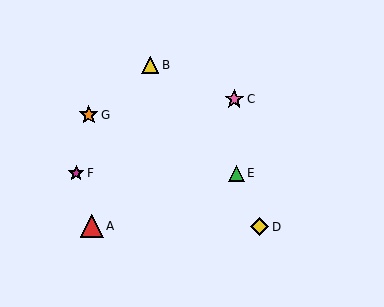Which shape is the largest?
The red triangle (labeled A) is the largest.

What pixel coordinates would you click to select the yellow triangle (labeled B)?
Click at (150, 65) to select the yellow triangle B.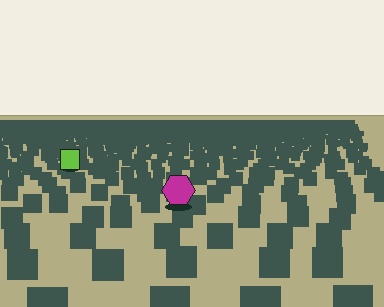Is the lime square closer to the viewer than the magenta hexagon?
No. The magenta hexagon is closer — you can tell from the texture gradient: the ground texture is coarser near it.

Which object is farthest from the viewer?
The lime square is farthest from the viewer. It appears smaller and the ground texture around it is denser.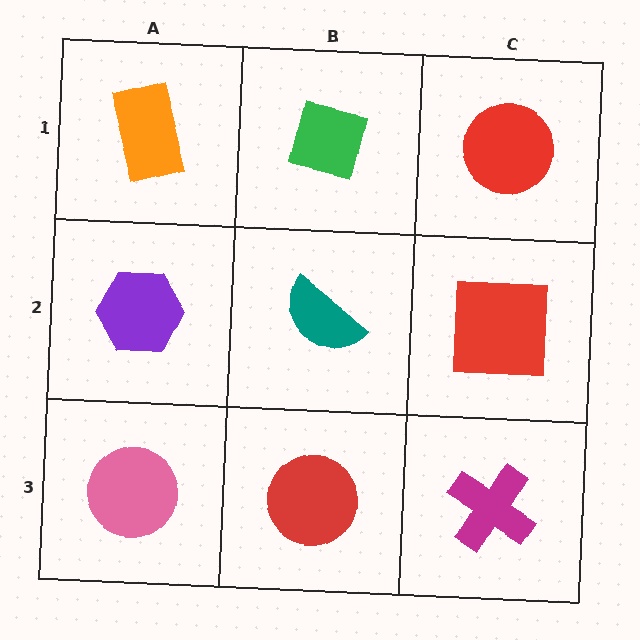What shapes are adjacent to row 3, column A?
A purple hexagon (row 2, column A), a red circle (row 3, column B).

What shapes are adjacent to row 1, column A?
A purple hexagon (row 2, column A), a green square (row 1, column B).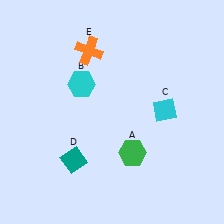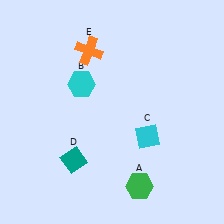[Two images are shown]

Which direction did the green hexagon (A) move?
The green hexagon (A) moved down.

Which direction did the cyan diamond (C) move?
The cyan diamond (C) moved down.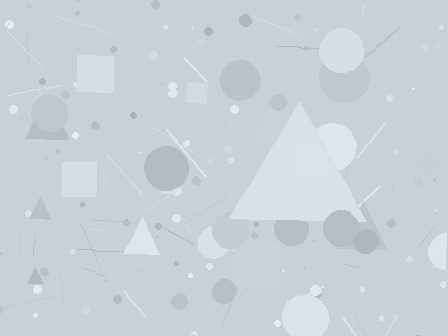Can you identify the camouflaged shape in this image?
The camouflaged shape is a triangle.